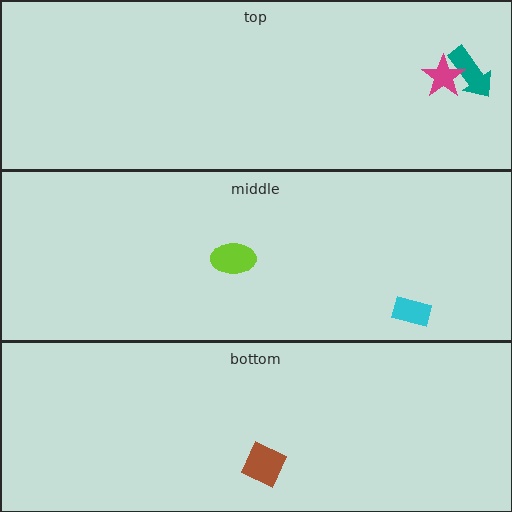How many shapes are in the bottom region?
1.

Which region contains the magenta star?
The top region.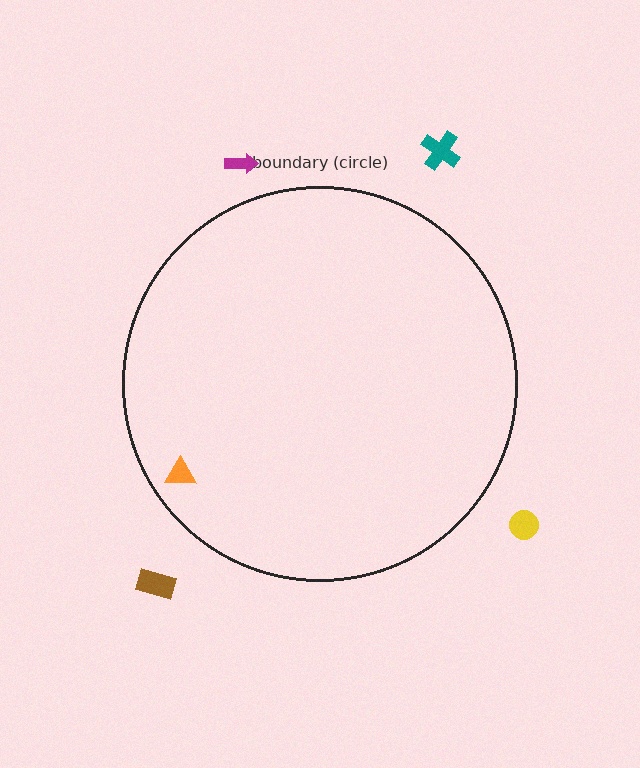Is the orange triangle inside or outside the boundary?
Inside.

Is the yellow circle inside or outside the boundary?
Outside.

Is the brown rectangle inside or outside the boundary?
Outside.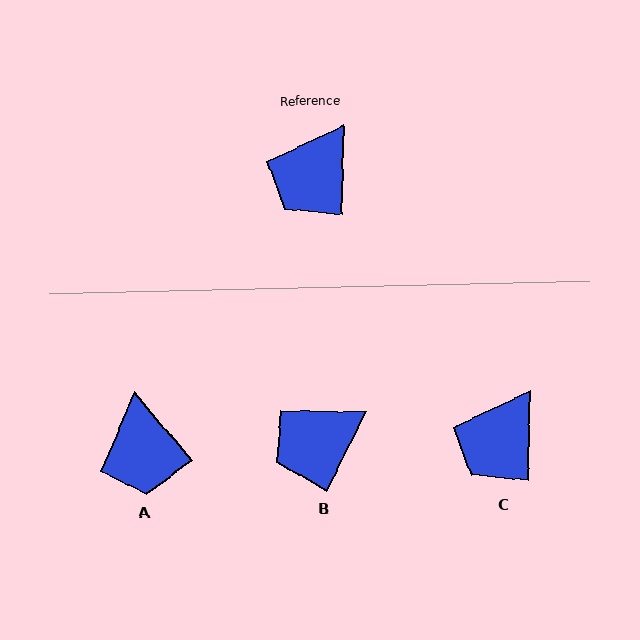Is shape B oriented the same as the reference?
No, it is off by about 25 degrees.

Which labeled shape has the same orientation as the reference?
C.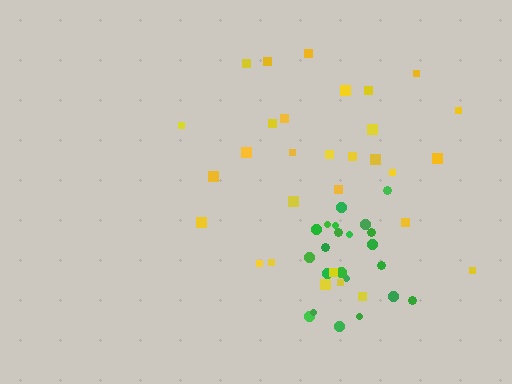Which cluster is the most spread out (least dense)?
Yellow.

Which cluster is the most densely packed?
Green.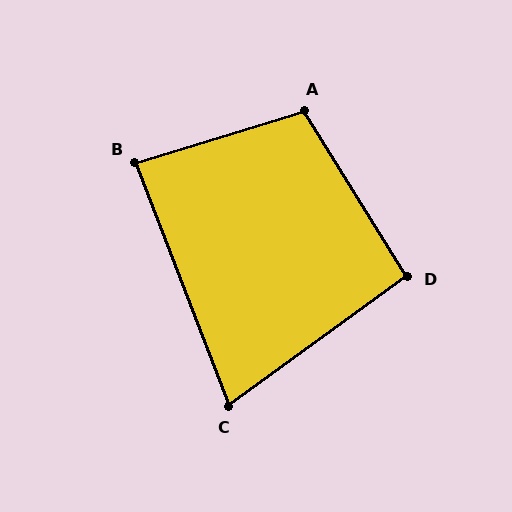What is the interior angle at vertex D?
Approximately 94 degrees (approximately right).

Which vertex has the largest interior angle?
A, at approximately 105 degrees.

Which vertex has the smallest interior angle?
C, at approximately 75 degrees.